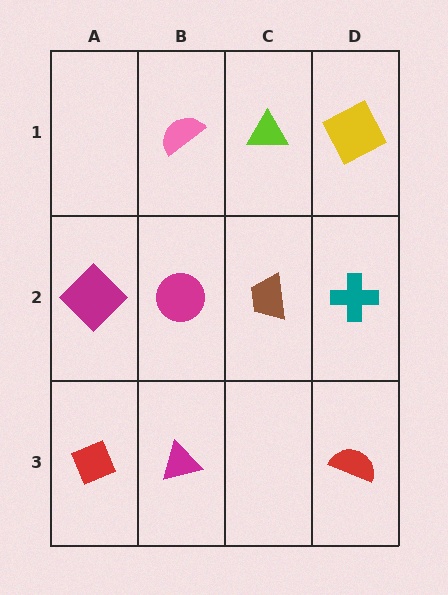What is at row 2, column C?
A brown trapezoid.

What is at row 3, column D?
A red semicircle.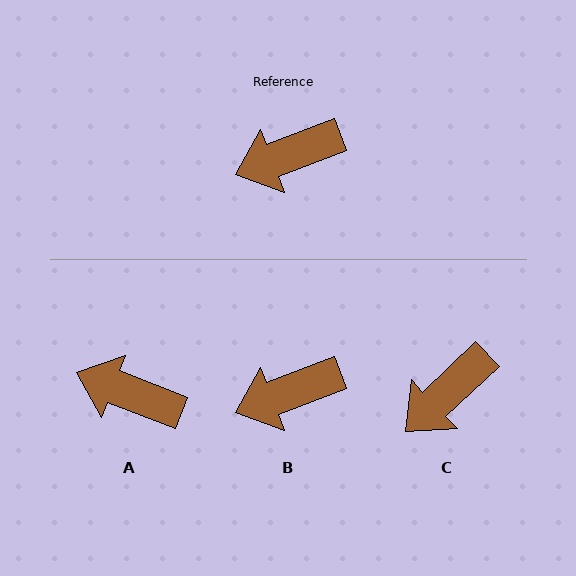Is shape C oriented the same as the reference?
No, it is off by about 22 degrees.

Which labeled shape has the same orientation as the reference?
B.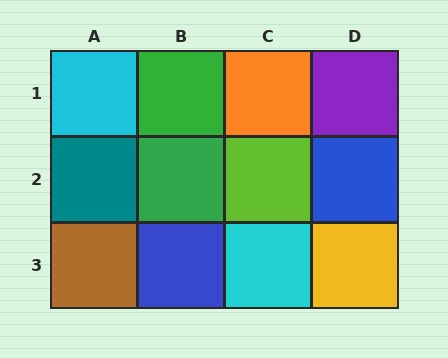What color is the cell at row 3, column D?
Yellow.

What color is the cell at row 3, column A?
Brown.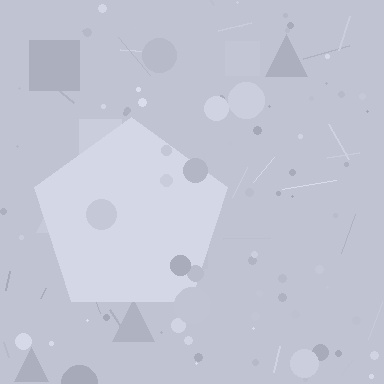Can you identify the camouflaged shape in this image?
The camouflaged shape is a pentagon.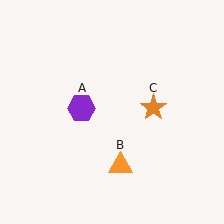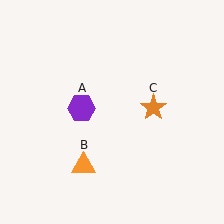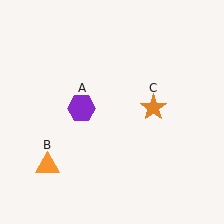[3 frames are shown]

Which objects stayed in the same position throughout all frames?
Purple hexagon (object A) and orange star (object C) remained stationary.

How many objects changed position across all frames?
1 object changed position: orange triangle (object B).